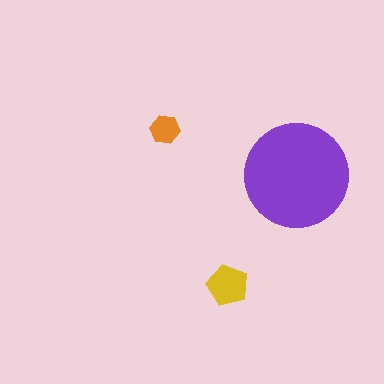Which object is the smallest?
The orange hexagon.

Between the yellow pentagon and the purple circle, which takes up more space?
The purple circle.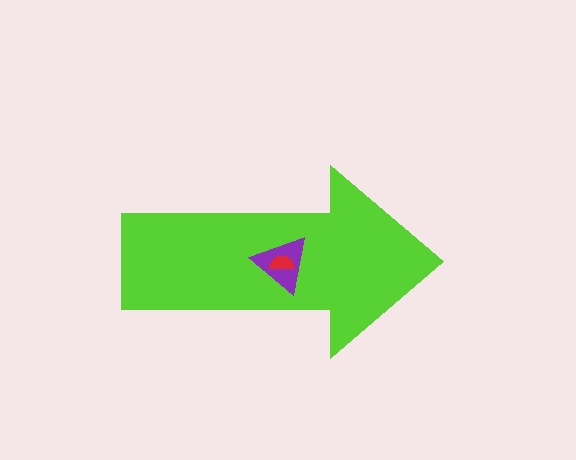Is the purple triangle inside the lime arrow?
Yes.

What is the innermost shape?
The red semicircle.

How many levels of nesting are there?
3.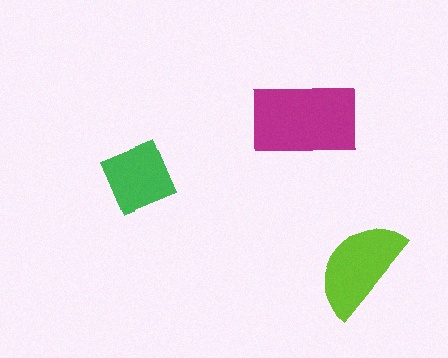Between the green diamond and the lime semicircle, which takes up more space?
The lime semicircle.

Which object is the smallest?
The green diamond.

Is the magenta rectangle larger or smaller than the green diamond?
Larger.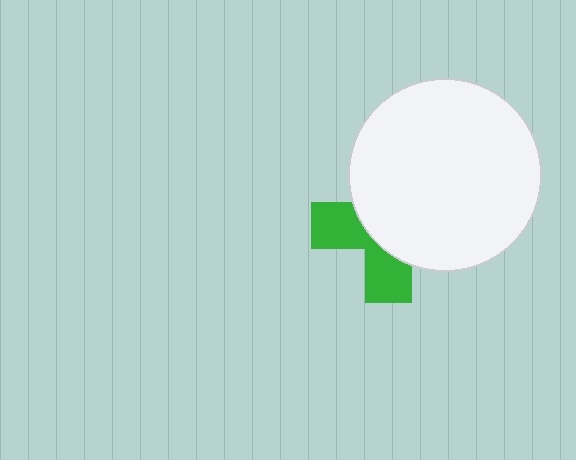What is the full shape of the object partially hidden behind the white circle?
The partially hidden object is a green cross.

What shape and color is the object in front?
The object in front is a white circle.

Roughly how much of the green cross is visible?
A small part of it is visible (roughly 38%).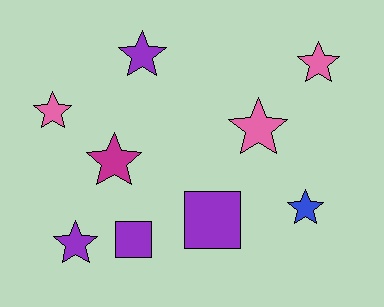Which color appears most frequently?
Purple, with 4 objects.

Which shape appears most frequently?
Star, with 7 objects.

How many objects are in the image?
There are 9 objects.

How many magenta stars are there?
There is 1 magenta star.